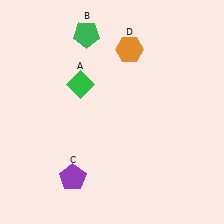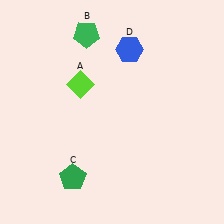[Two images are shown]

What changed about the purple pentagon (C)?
In Image 1, C is purple. In Image 2, it changed to green.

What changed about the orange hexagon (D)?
In Image 1, D is orange. In Image 2, it changed to blue.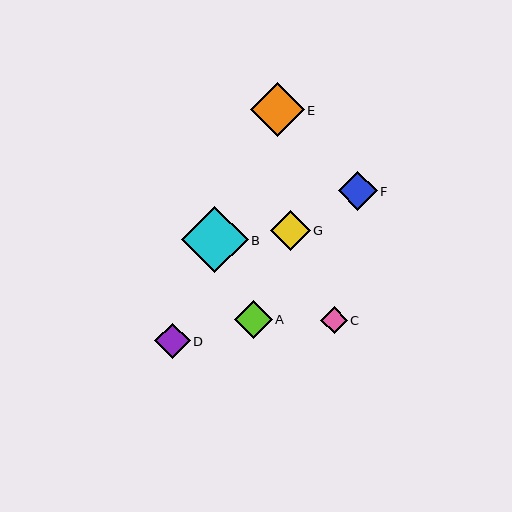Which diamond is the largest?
Diamond B is the largest with a size of approximately 66 pixels.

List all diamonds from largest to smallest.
From largest to smallest: B, E, G, F, A, D, C.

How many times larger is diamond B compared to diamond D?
Diamond B is approximately 1.9 times the size of diamond D.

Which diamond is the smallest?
Diamond C is the smallest with a size of approximately 27 pixels.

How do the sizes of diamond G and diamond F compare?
Diamond G and diamond F are approximately the same size.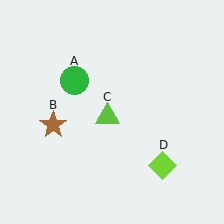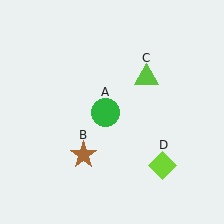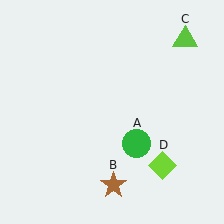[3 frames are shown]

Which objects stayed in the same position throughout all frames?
Lime diamond (object D) remained stationary.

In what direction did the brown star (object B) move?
The brown star (object B) moved down and to the right.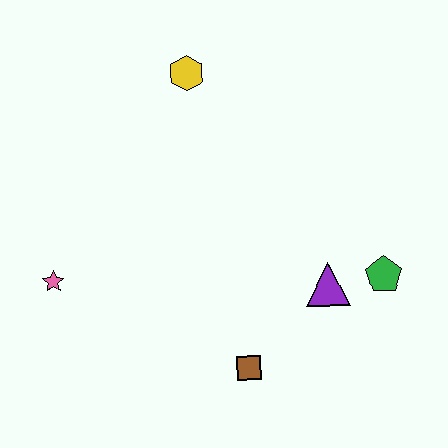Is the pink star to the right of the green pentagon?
No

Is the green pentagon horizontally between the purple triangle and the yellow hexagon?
No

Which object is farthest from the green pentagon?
The pink star is farthest from the green pentagon.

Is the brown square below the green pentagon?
Yes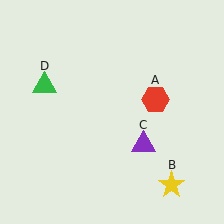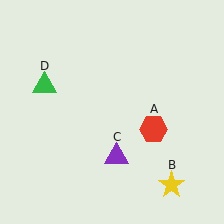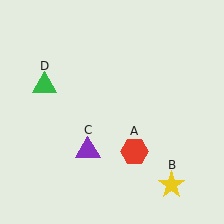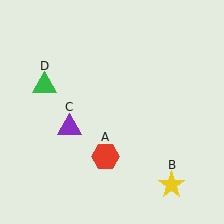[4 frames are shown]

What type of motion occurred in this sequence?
The red hexagon (object A), purple triangle (object C) rotated clockwise around the center of the scene.